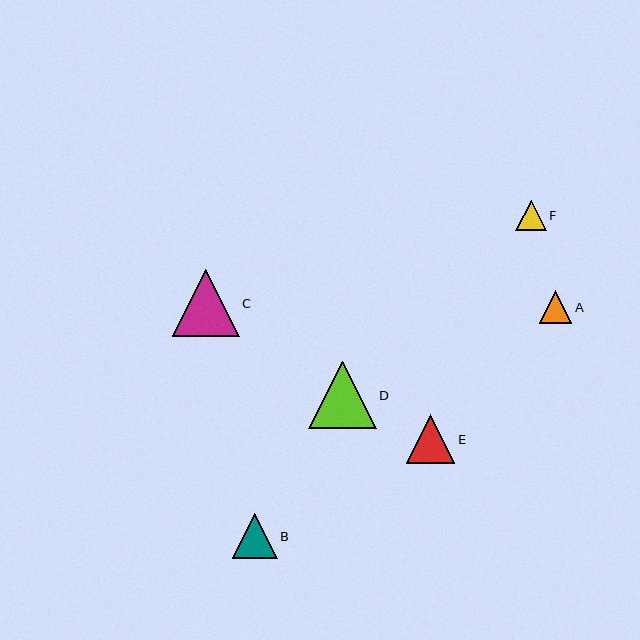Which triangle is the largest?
Triangle D is the largest with a size of approximately 68 pixels.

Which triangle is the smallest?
Triangle F is the smallest with a size of approximately 31 pixels.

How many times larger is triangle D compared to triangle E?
Triangle D is approximately 1.4 times the size of triangle E.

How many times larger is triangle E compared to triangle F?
Triangle E is approximately 1.6 times the size of triangle F.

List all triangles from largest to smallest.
From largest to smallest: D, C, E, B, A, F.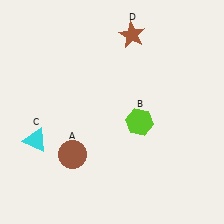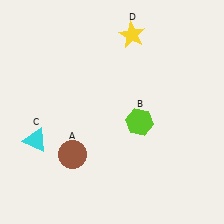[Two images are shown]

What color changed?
The star (D) changed from brown in Image 1 to yellow in Image 2.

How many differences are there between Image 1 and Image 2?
There is 1 difference between the two images.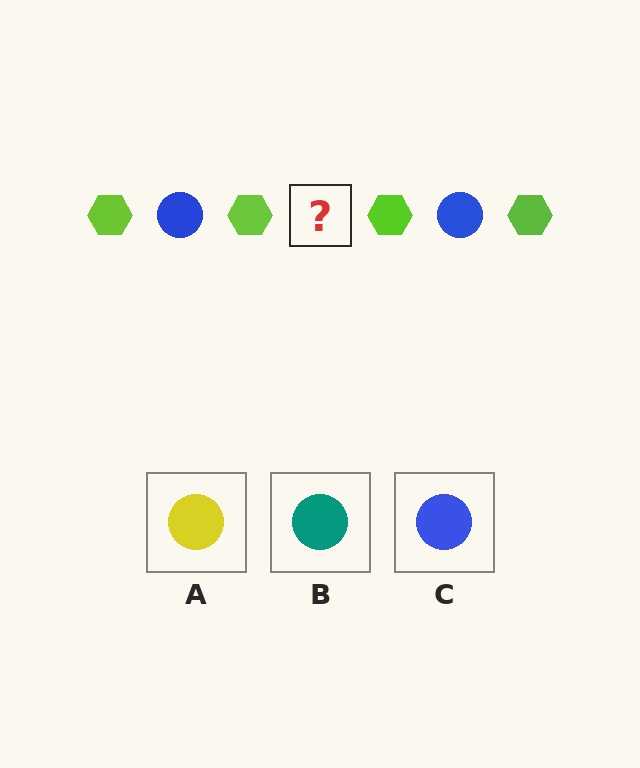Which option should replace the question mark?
Option C.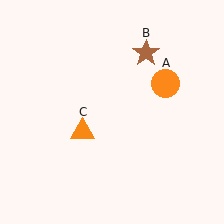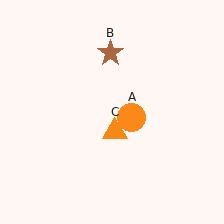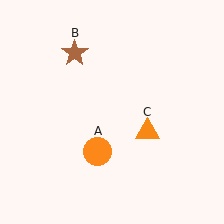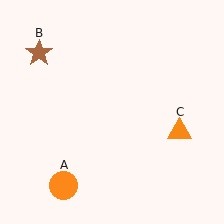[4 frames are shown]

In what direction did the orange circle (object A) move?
The orange circle (object A) moved down and to the left.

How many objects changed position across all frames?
3 objects changed position: orange circle (object A), brown star (object B), orange triangle (object C).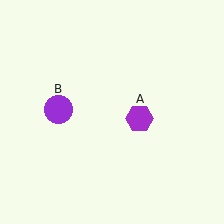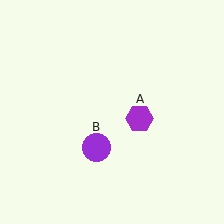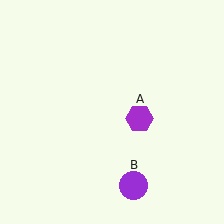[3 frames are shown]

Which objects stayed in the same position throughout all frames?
Purple hexagon (object A) remained stationary.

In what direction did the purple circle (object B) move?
The purple circle (object B) moved down and to the right.